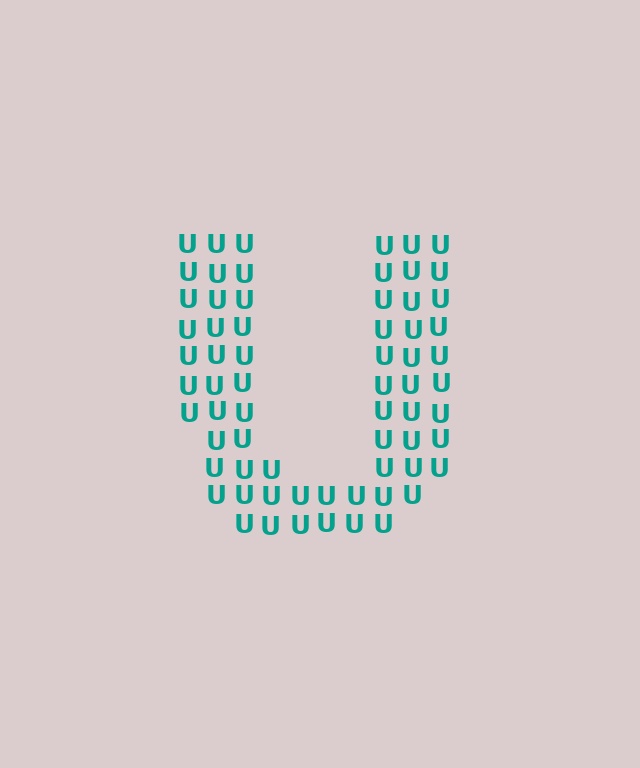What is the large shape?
The large shape is the letter U.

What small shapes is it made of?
It is made of small letter U's.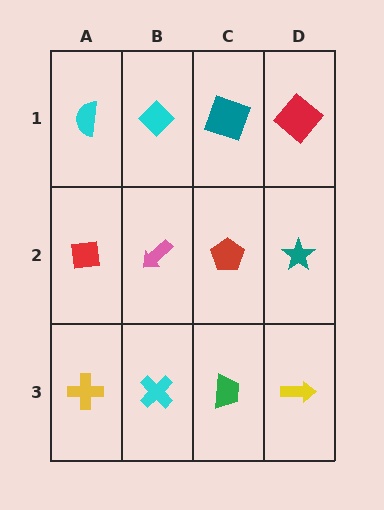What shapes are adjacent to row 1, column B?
A pink arrow (row 2, column B), a cyan semicircle (row 1, column A), a teal square (row 1, column C).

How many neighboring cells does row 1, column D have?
2.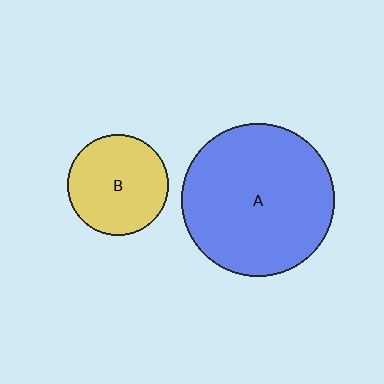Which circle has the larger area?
Circle A (blue).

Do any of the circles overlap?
No, none of the circles overlap.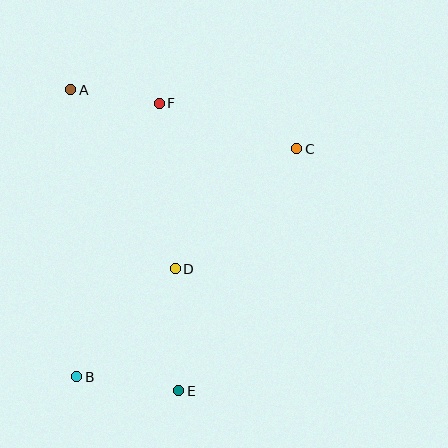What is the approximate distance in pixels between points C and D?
The distance between C and D is approximately 171 pixels.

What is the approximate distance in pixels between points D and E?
The distance between D and E is approximately 122 pixels.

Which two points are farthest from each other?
Points A and E are farthest from each other.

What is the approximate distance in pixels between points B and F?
The distance between B and F is approximately 286 pixels.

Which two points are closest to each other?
Points A and F are closest to each other.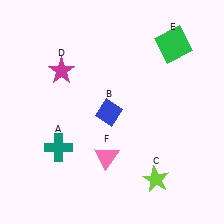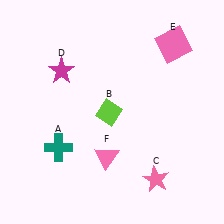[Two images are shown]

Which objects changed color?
B changed from blue to lime. C changed from lime to pink. E changed from green to pink.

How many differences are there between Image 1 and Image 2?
There are 3 differences between the two images.